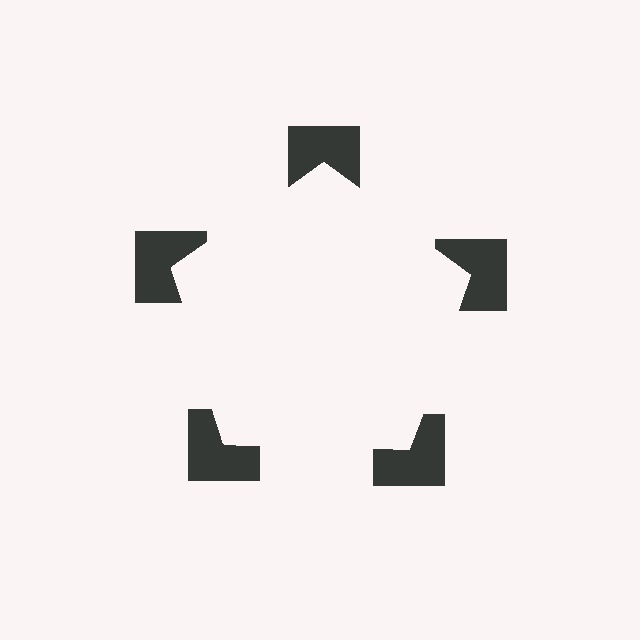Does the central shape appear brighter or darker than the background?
It typically appears slightly brighter than the background, even though no actual brightness change is drawn.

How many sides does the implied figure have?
5 sides.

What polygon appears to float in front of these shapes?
An illusory pentagon — its edges are inferred from the aligned wedge cuts in the notched squares, not physically drawn.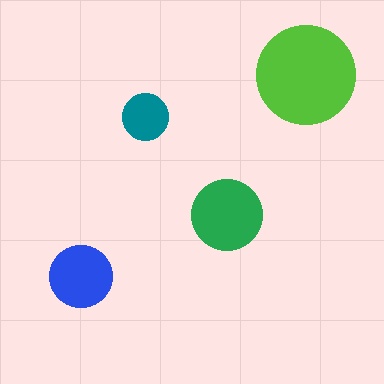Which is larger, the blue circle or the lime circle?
The lime one.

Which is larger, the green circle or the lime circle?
The lime one.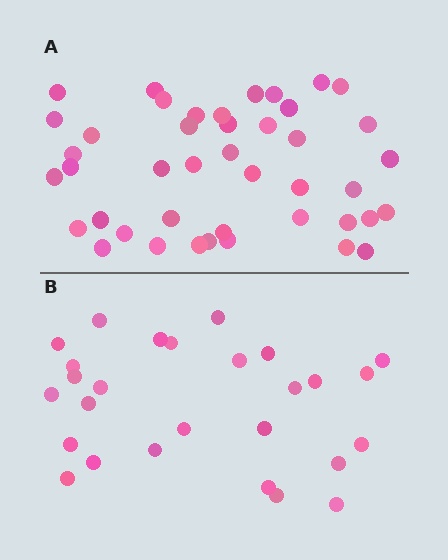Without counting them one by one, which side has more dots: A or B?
Region A (the top region) has more dots.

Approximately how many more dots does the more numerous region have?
Region A has approximately 15 more dots than region B.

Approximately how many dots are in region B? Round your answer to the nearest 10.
About 30 dots. (The exact count is 27, which rounds to 30.)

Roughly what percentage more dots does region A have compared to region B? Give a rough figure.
About 60% more.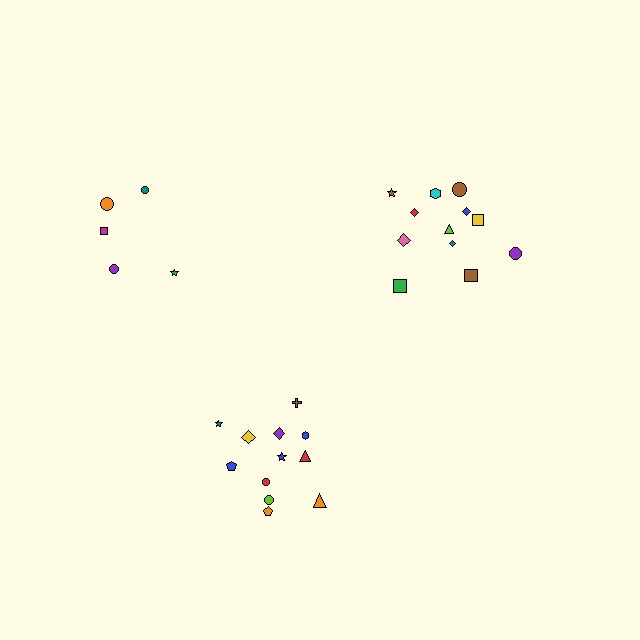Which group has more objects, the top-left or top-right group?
The top-right group.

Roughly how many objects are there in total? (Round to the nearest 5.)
Roughly 30 objects in total.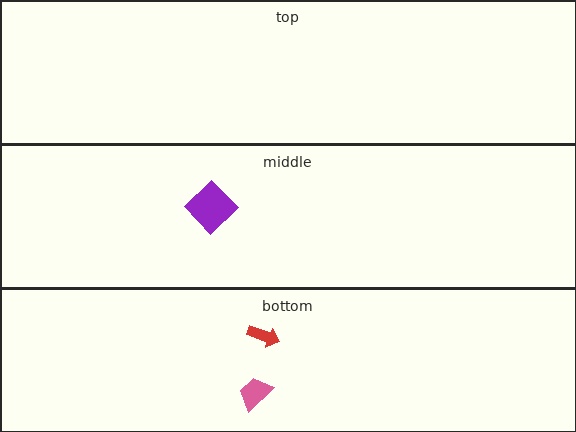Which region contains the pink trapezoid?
The bottom region.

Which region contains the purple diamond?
The middle region.